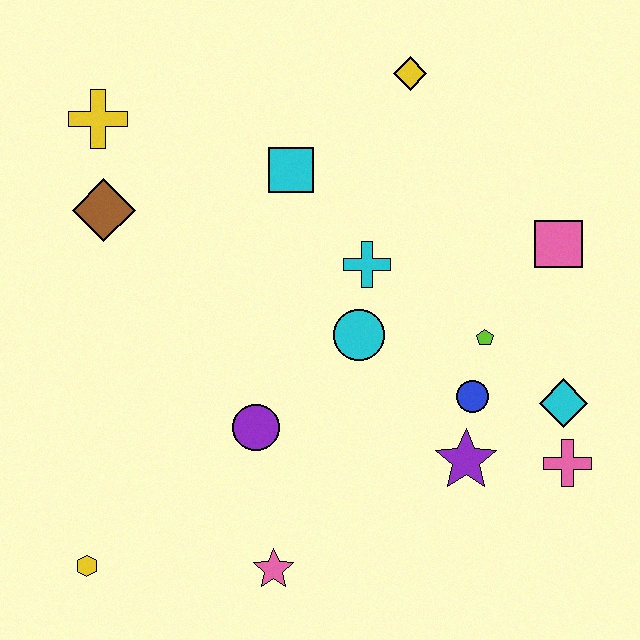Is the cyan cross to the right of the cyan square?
Yes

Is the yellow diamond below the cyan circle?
No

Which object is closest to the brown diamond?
The yellow cross is closest to the brown diamond.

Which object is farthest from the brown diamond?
The pink cross is farthest from the brown diamond.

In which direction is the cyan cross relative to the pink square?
The cyan cross is to the left of the pink square.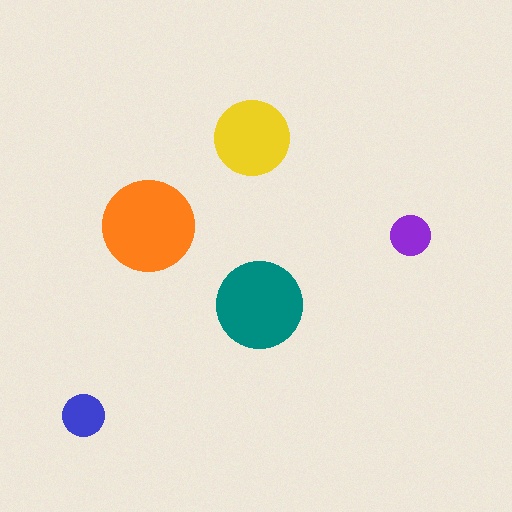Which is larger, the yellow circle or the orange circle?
The orange one.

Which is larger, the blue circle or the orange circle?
The orange one.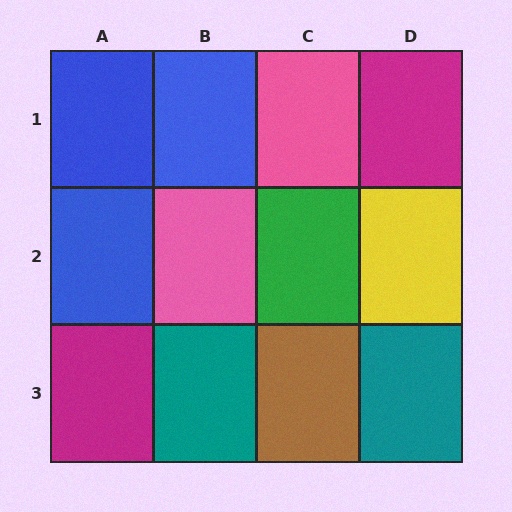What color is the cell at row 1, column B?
Blue.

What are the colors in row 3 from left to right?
Magenta, teal, brown, teal.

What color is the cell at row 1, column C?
Pink.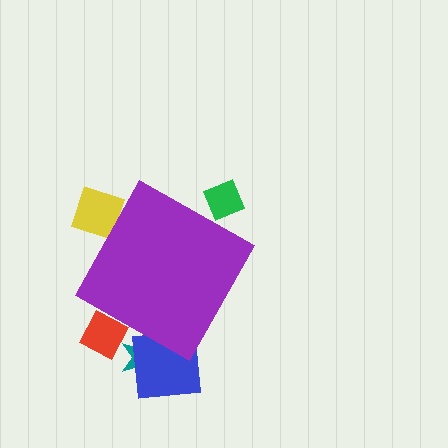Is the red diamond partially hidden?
Yes, the red diamond is partially hidden behind the purple diamond.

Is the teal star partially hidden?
Yes, the teal star is partially hidden behind the purple diamond.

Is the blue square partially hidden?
Yes, the blue square is partially hidden behind the purple diamond.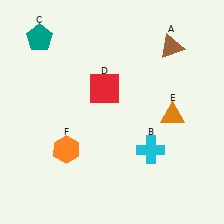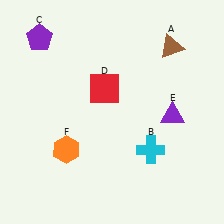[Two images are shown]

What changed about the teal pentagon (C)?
In Image 1, C is teal. In Image 2, it changed to purple.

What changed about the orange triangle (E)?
In Image 1, E is orange. In Image 2, it changed to purple.